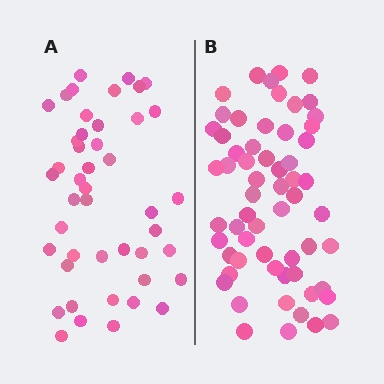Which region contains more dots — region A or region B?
Region B (the right region) has more dots.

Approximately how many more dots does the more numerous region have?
Region B has approximately 15 more dots than region A.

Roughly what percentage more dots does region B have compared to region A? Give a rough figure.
About 35% more.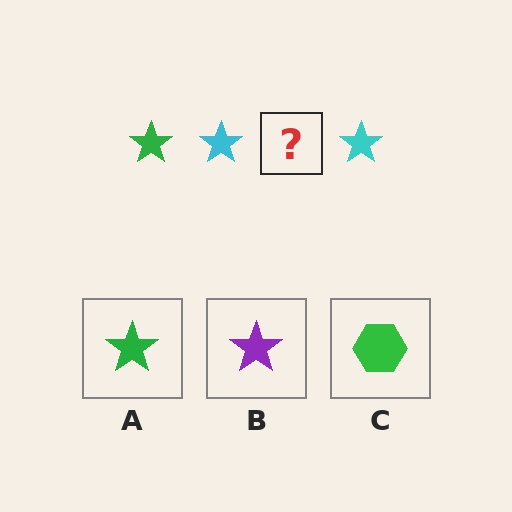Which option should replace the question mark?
Option A.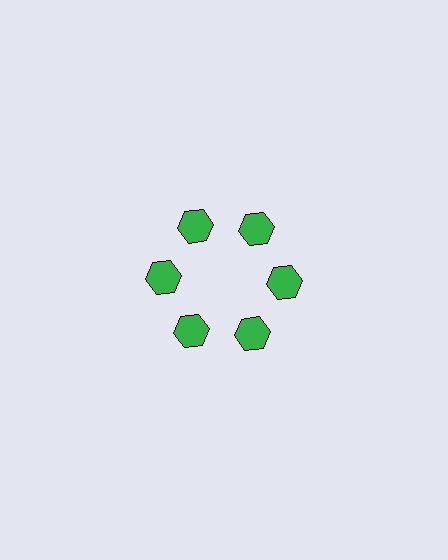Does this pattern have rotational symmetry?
Yes, this pattern has 6-fold rotational symmetry. It looks the same after rotating 60 degrees around the center.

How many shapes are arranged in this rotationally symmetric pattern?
There are 6 shapes, arranged in 6 groups of 1.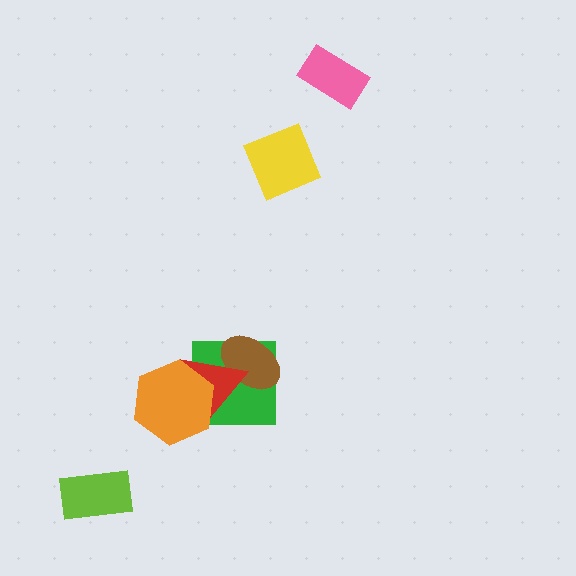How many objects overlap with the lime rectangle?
0 objects overlap with the lime rectangle.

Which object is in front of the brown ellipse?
The red triangle is in front of the brown ellipse.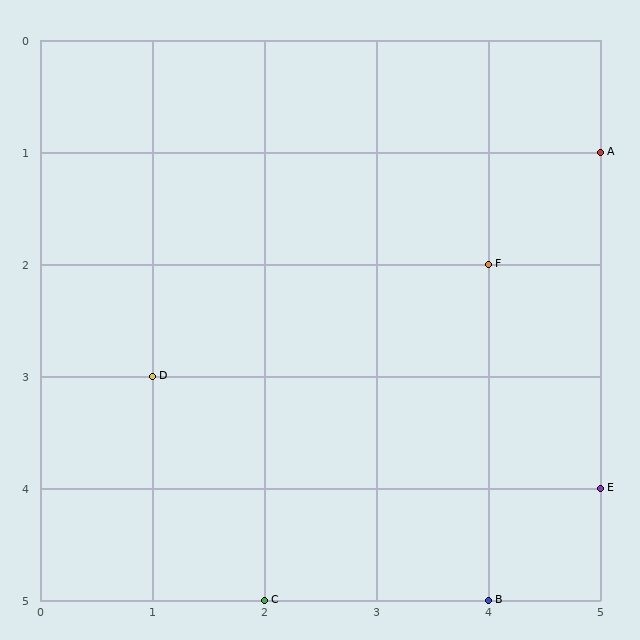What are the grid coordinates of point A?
Point A is at grid coordinates (5, 1).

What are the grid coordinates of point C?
Point C is at grid coordinates (2, 5).